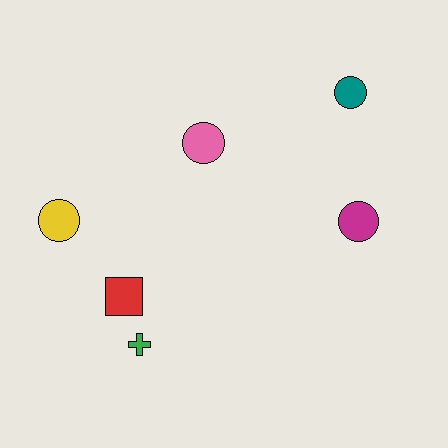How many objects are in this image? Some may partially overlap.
There are 6 objects.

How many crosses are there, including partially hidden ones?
There is 1 cross.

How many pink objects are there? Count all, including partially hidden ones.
There is 1 pink object.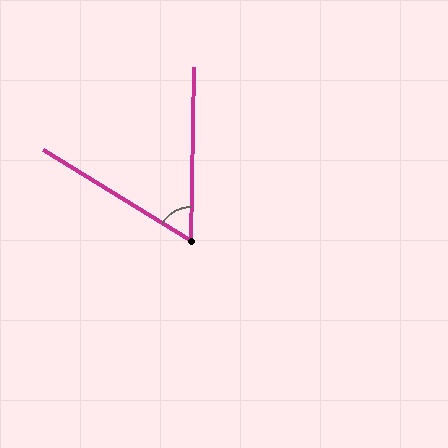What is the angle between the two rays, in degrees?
Approximately 59 degrees.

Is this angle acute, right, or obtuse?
It is acute.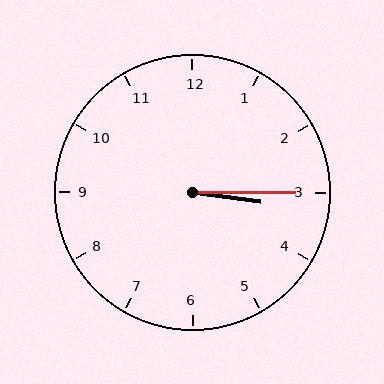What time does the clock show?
3:15.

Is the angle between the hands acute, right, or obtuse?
It is acute.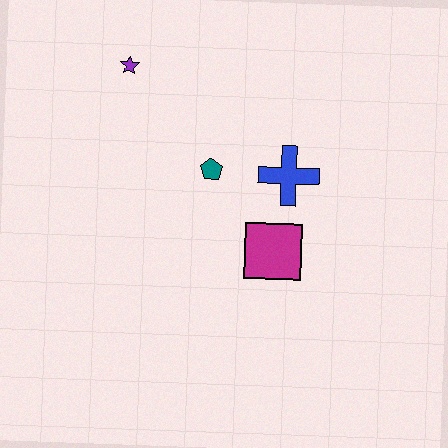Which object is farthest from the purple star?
The magenta square is farthest from the purple star.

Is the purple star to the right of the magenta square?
No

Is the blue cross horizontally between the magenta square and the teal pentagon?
No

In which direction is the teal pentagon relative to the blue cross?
The teal pentagon is to the left of the blue cross.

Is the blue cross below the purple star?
Yes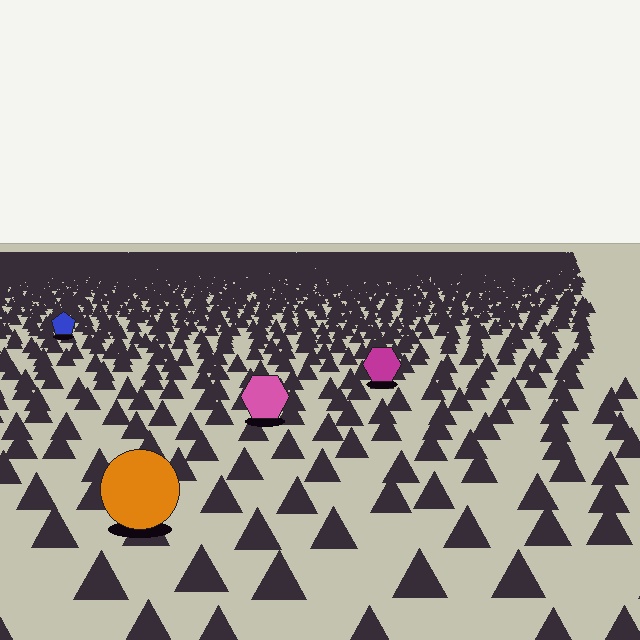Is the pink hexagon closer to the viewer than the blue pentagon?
Yes. The pink hexagon is closer — you can tell from the texture gradient: the ground texture is coarser near it.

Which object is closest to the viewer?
The orange circle is closest. The texture marks near it are larger and more spread out.